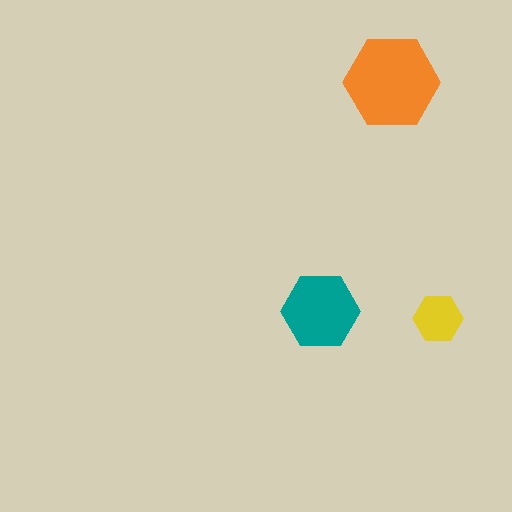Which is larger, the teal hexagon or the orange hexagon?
The orange one.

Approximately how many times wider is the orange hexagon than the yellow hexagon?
About 2 times wider.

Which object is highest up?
The orange hexagon is topmost.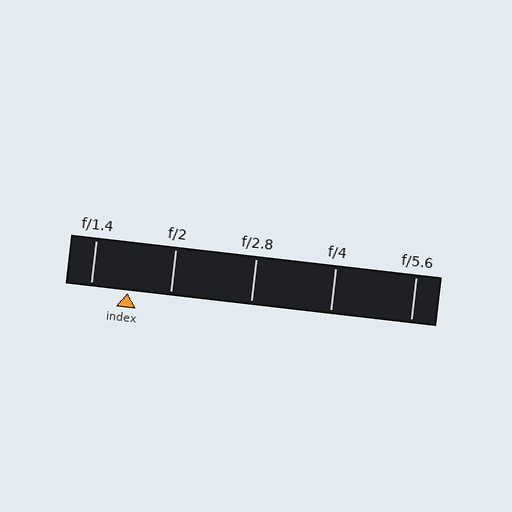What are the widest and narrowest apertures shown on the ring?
The widest aperture shown is f/1.4 and the narrowest is f/5.6.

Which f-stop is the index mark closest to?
The index mark is closest to f/1.4.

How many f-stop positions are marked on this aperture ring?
There are 5 f-stop positions marked.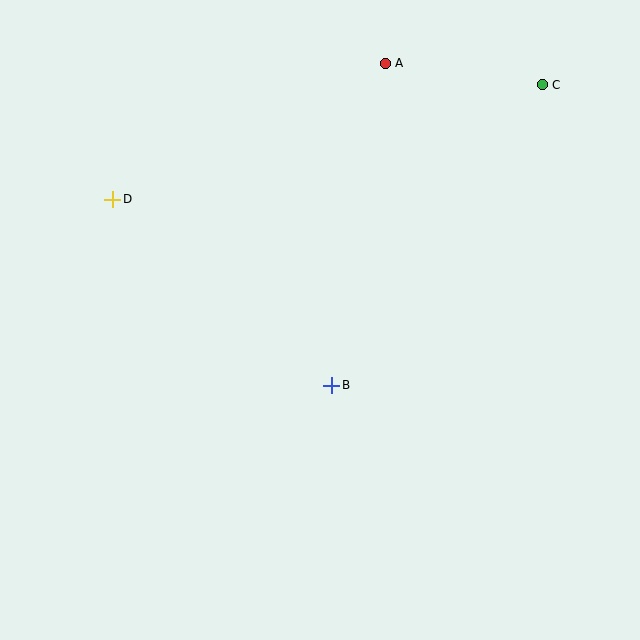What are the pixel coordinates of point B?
Point B is at (332, 385).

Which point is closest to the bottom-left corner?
Point B is closest to the bottom-left corner.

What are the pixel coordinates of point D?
Point D is at (113, 199).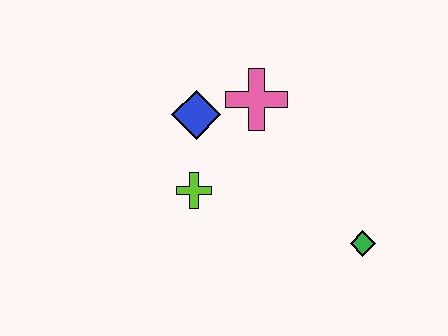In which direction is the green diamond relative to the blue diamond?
The green diamond is to the right of the blue diamond.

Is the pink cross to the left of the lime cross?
No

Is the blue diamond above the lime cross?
Yes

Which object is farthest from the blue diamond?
The green diamond is farthest from the blue diamond.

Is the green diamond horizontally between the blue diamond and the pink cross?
No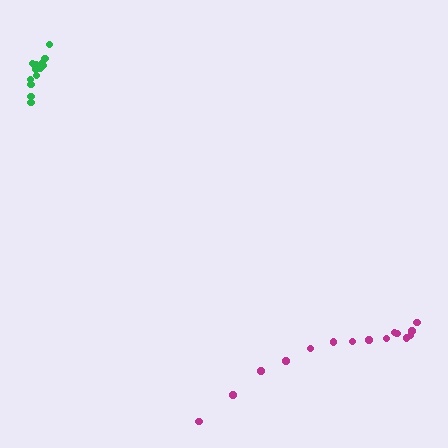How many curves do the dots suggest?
There are 2 distinct paths.